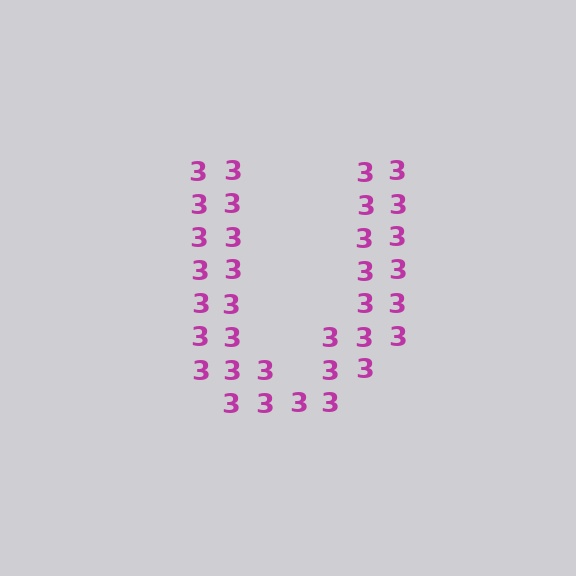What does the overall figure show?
The overall figure shows the letter U.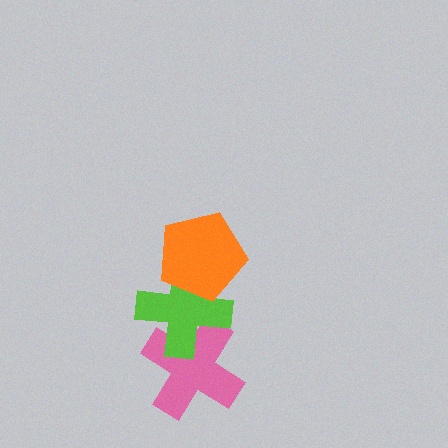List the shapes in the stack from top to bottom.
From top to bottom: the orange pentagon, the lime cross, the pink cross.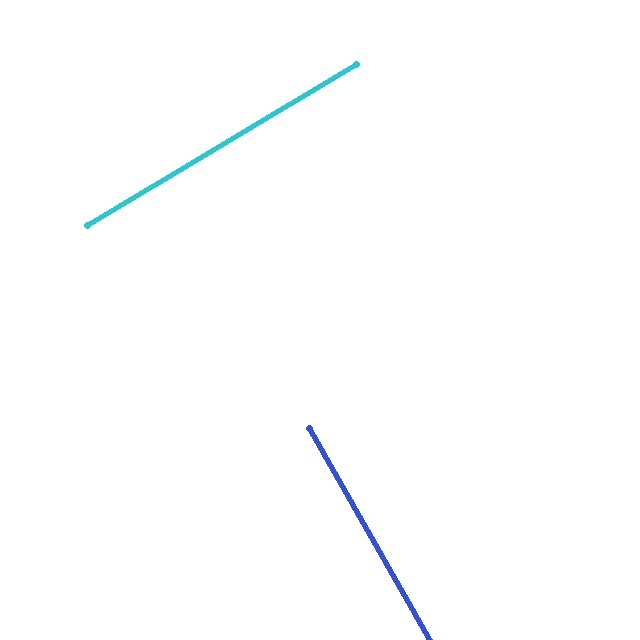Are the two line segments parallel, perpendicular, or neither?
Perpendicular — they meet at approximately 89°.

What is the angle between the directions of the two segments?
Approximately 89 degrees.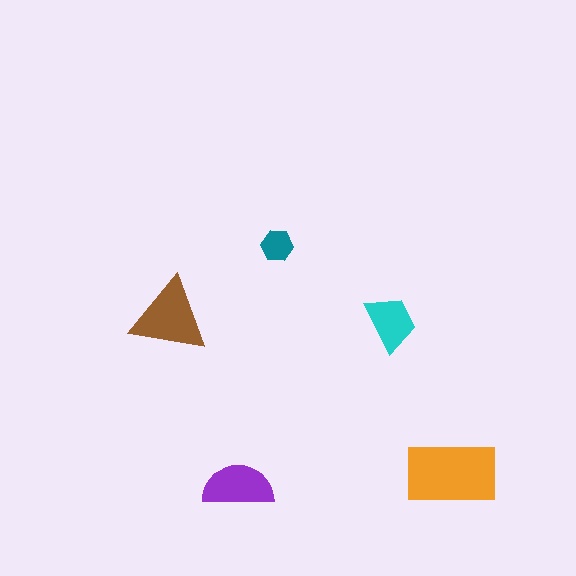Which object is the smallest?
The teal hexagon.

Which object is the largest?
The orange rectangle.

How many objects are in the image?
There are 5 objects in the image.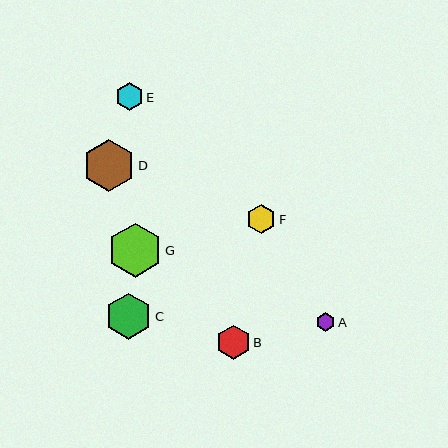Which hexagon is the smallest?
Hexagon A is the smallest with a size of approximately 19 pixels.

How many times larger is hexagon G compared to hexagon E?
Hexagon G is approximately 2.0 times the size of hexagon E.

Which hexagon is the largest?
Hexagon G is the largest with a size of approximately 54 pixels.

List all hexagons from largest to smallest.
From largest to smallest: G, D, C, B, F, E, A.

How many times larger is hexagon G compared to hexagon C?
Hexagon G is approximately 1.2 times the size of hexagon C.